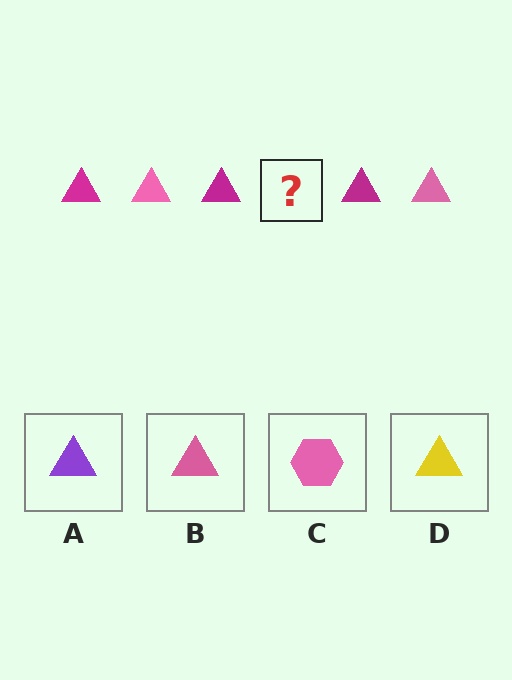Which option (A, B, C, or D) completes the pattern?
B.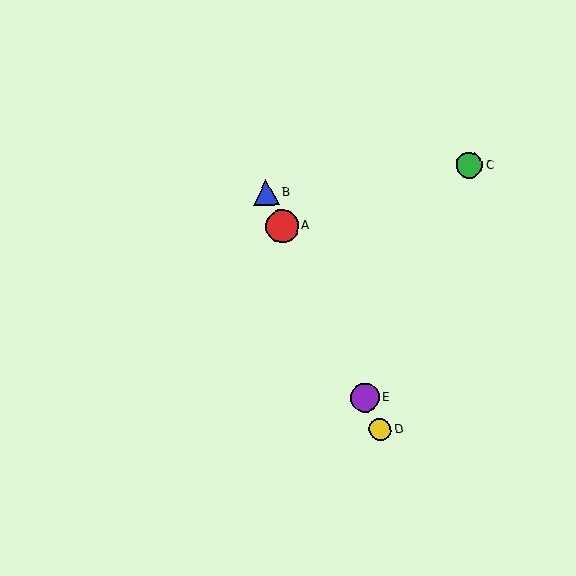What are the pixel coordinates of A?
Object A is at (282, 227).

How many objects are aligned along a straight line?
4 objects (A, B, D, E) are aligned along a straight line.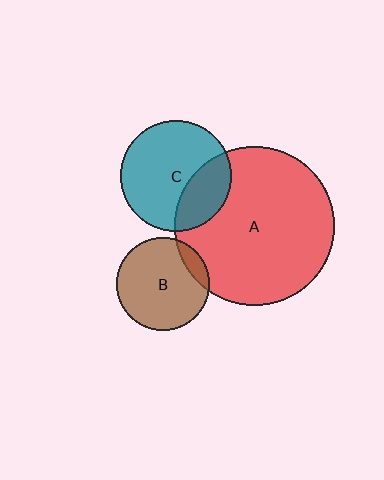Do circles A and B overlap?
Yes.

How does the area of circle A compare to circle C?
Approximately 2.1 times.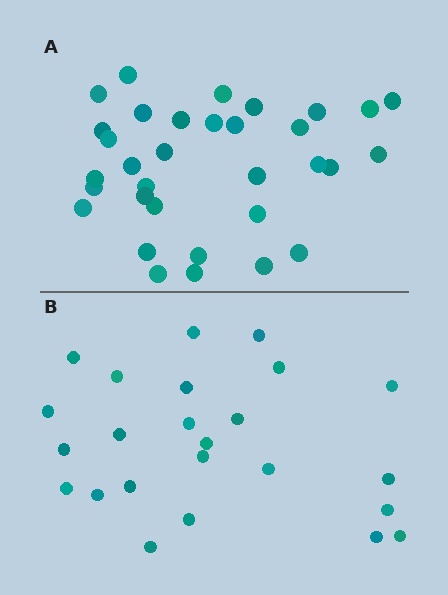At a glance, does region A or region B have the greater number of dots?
Region A (the top region) has more dots.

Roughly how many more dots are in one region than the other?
Region A has roughly 8 or so more dots than region B.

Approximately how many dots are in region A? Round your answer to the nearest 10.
About 30 dots. (The exact count is 33, which rounds to 30.)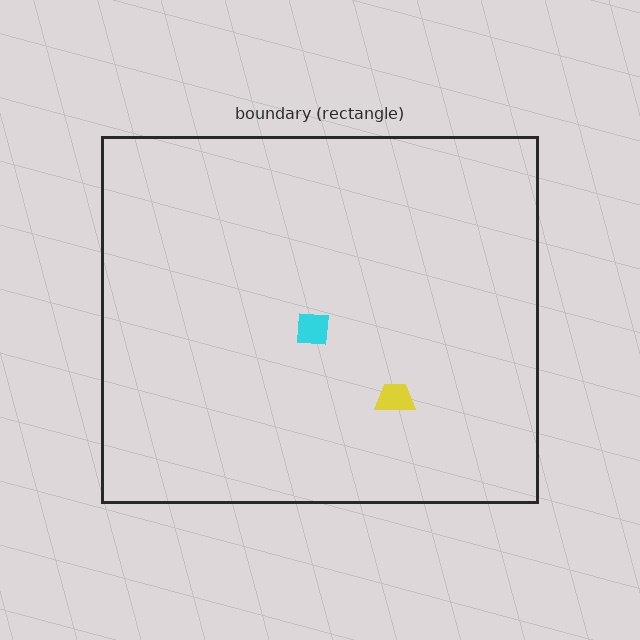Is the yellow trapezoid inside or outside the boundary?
Inside.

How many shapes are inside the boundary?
2 inside, 0 outside.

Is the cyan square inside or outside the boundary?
Inside.